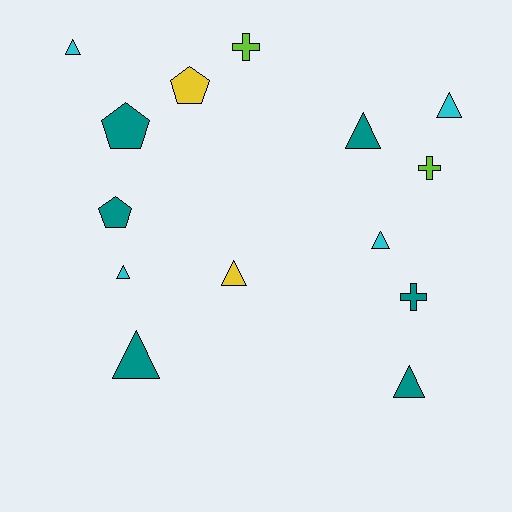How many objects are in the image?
There are 14 objects.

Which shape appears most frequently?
Triangle, with 8 objects.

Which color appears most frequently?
Teal, with 6 objects.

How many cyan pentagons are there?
There are no cyan pentagons.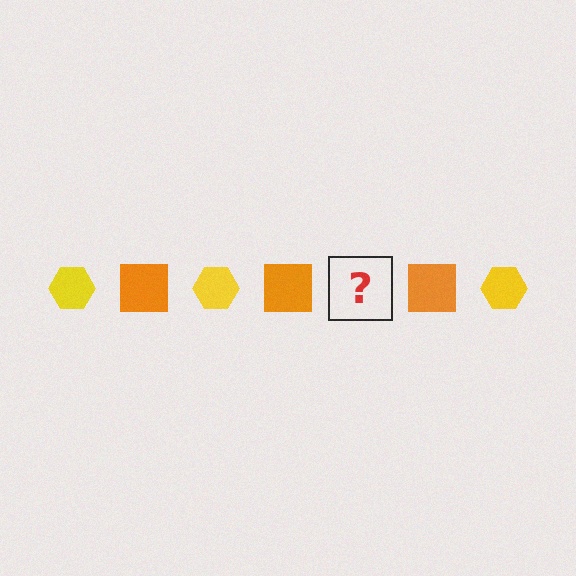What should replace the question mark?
The question mark should be replaced with a yellow hexagon.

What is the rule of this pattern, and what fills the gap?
The rule is that the pattern alternates between yellow hexagon and orange square. The gap should be filled with a yellow hexagon.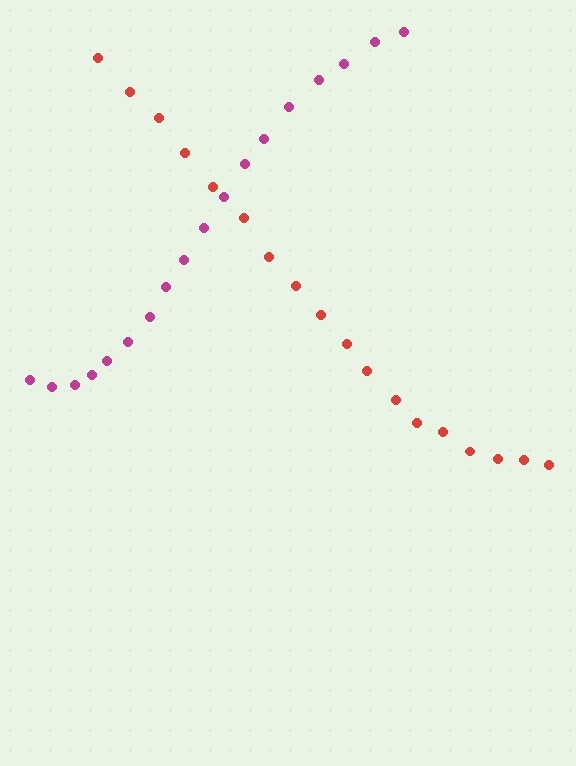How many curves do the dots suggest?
There are 2 distinct paths.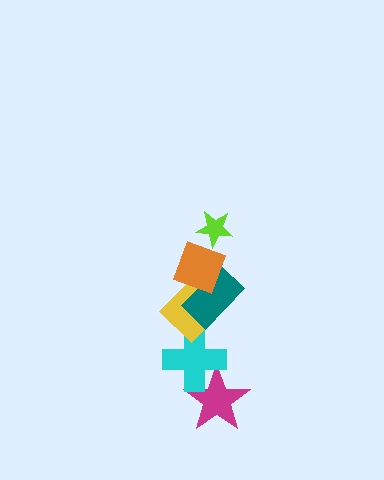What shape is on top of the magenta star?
The cyan cross is on top of the magenta star.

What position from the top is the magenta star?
The magenta star is 6th from the top.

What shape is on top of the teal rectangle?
The orange square is on top of the teal rectangle.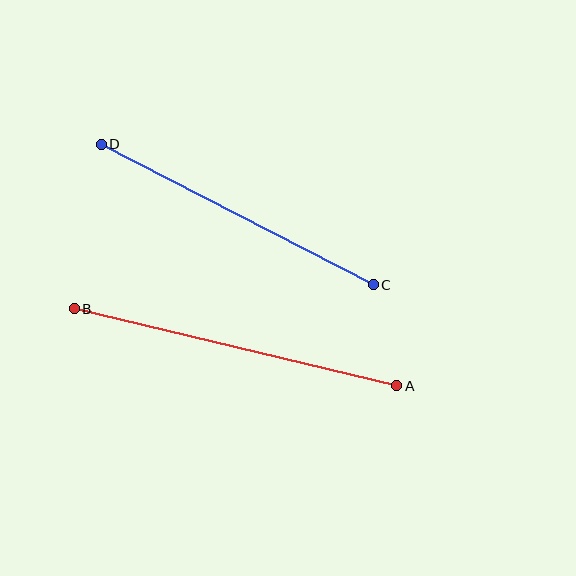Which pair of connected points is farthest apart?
Points A and B are farthest apart.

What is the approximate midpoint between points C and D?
The midpoint is at approximately (237, 214) pixels.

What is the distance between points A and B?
The distance is approximately 332 pixels.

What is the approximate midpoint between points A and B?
The midpoint is at approximately (236, 347) pixels.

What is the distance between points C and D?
The distance is approximately 306 pixels.